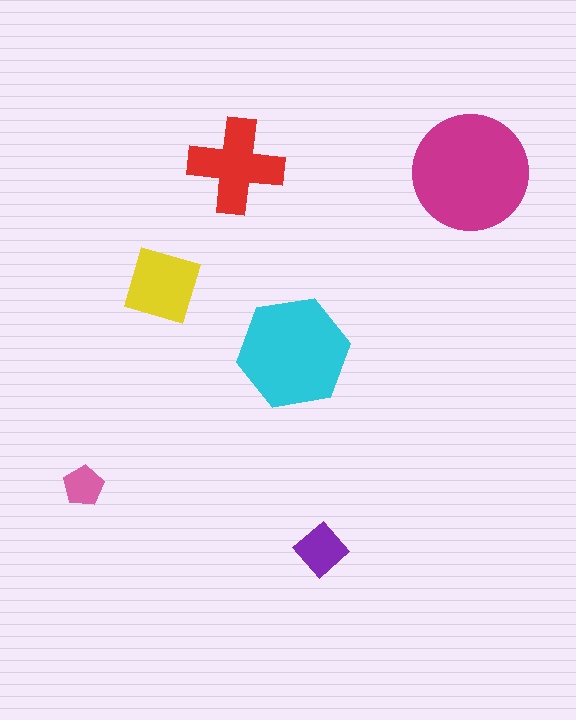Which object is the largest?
The magenta circle.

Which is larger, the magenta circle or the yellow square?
The magenta circle.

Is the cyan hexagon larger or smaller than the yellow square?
Larger.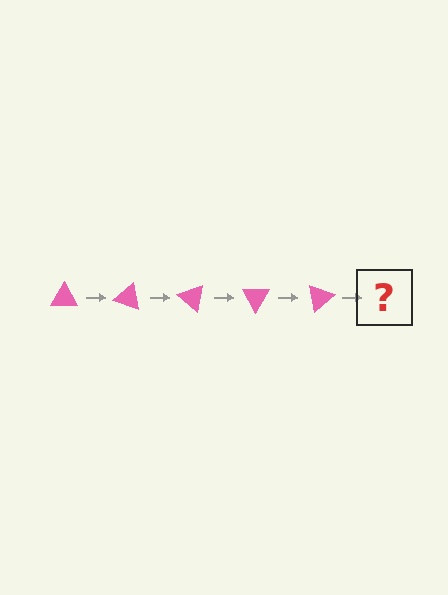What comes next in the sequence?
The next element should be a pink triangle rotated 100 degrees.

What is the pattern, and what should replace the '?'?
The pattern is that the triangle rotates 20 degrees each step. The '?' should be a pink triangle rotated 100 degrees.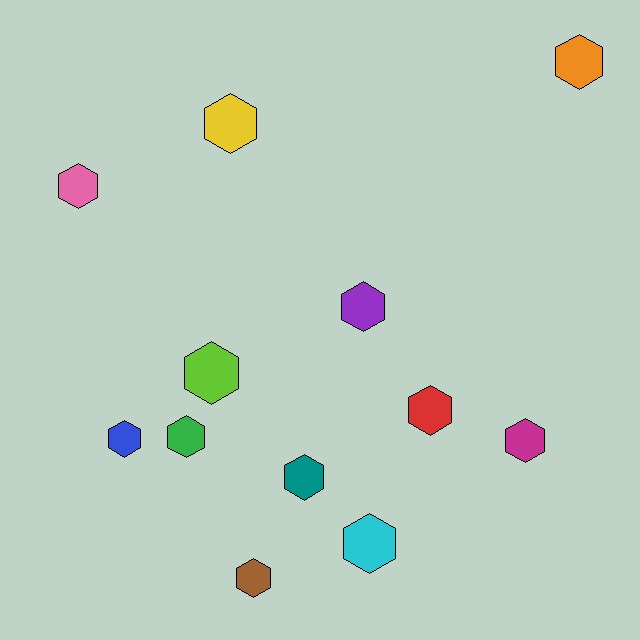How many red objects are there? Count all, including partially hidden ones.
There is 1 red object.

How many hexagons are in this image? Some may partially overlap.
There are 12 hexagons.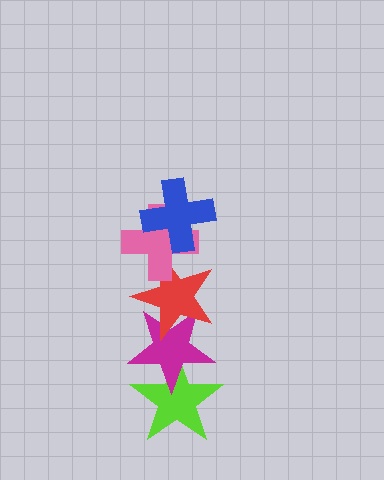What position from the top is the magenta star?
The magenta star is 4th from the top.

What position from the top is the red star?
The red star is 3rd from the top.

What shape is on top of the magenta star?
The red star is on top of the magenta star.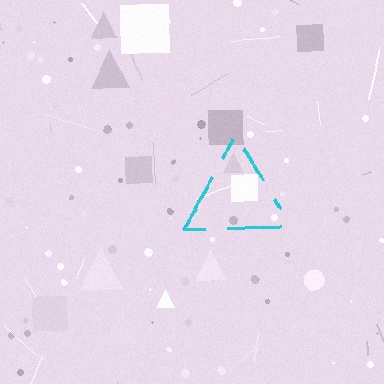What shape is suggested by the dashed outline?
The dashed outline suggests a triangle.